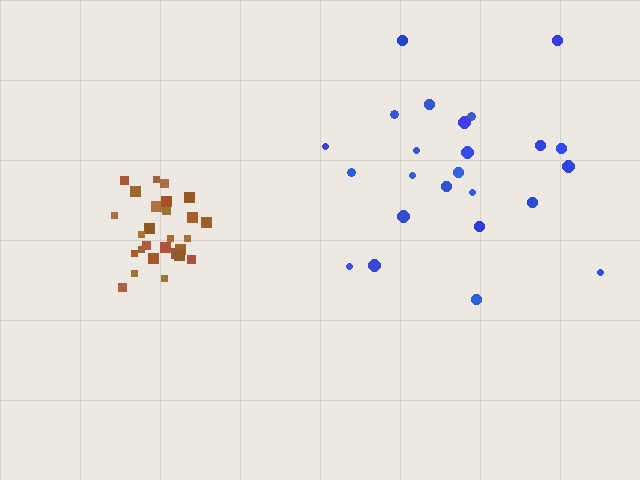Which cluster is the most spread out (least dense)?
Blue.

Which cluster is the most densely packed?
Brown.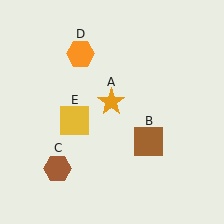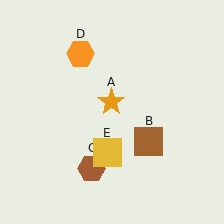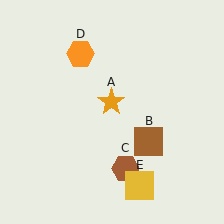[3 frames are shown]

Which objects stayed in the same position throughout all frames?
Orange star (object A) and brown square (object B) and orange hexagon (object D) remained stationary.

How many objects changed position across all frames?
2 objects changed position: brown hexagon (object C), yellow square (object E).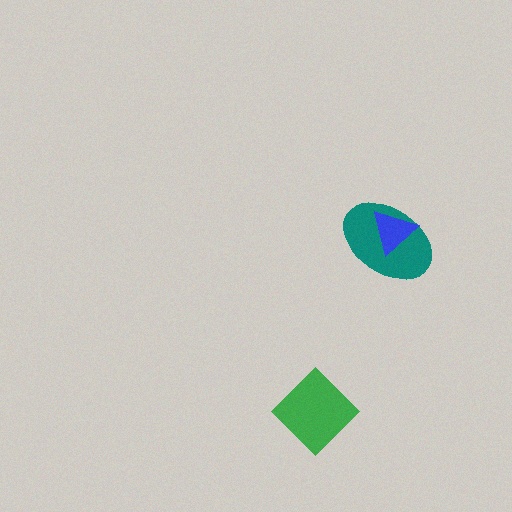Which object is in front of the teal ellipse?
The blue triangle is in front of the teal ellipse.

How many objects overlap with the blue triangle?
1 object overlaps with the blue triangle.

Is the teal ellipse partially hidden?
Yes, it is partially covered by another shape.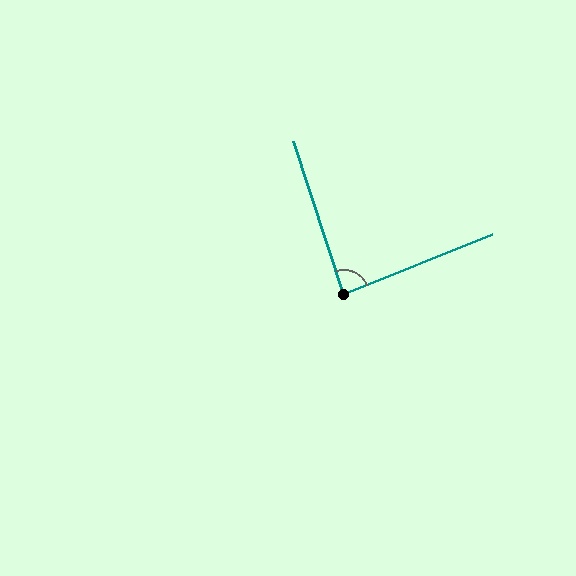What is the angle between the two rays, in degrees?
Approximately 86 degrees.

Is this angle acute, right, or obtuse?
It is approximately a right angle.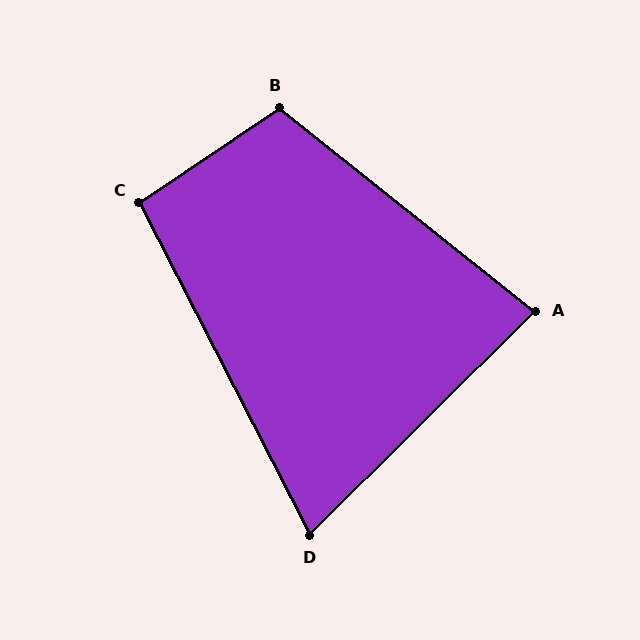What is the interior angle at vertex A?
Approximately 83 degrees (acute).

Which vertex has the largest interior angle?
B, at approximately 107 degrees.